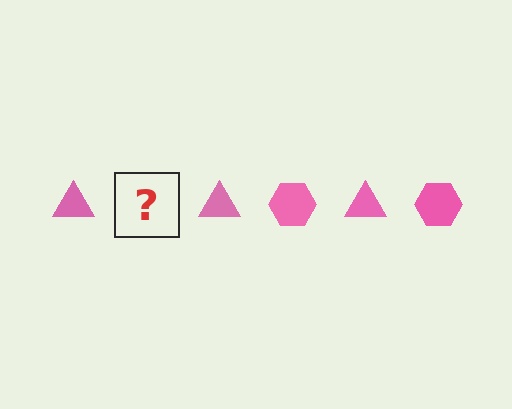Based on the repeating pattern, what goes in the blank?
The blank should be a pink hexagon.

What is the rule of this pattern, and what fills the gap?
The rule is that the pattern cycles through triangle, hexagon shapes in pink. The gap should be filled with a pink hexagon.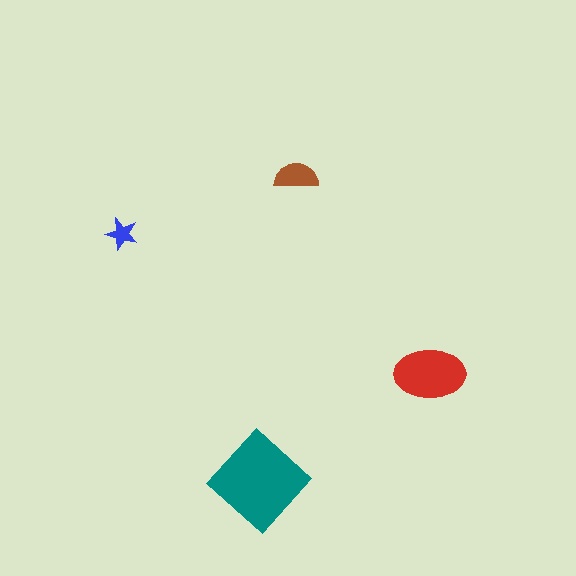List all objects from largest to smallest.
The teal diamond, the red ellipse, the brown semicircle, the blue star.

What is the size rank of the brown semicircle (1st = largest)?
3rd.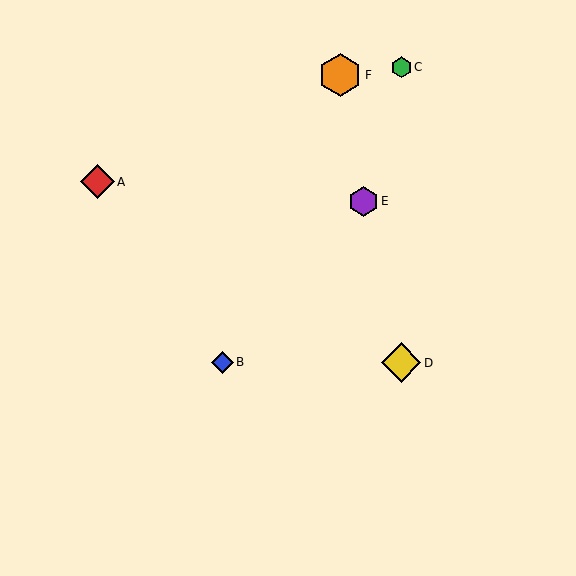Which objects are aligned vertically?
Objects C, D are aligned vertically.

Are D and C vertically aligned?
Yes, both are at x≈401.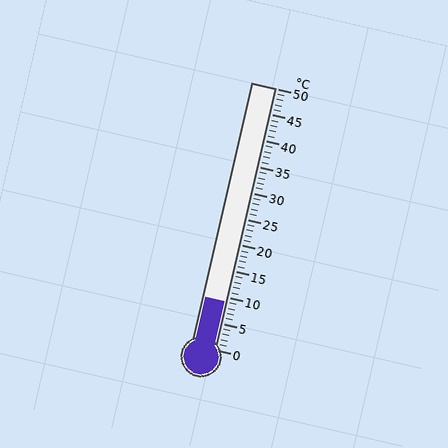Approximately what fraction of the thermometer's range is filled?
The thermometer is filled to approximately 20% of its range.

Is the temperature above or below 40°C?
The temperature is below 40°C.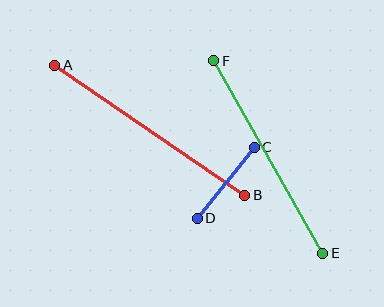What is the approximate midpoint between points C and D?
The midpoint is at approximately (226, 183) pixels.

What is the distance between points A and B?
The distance is approximately 231 pixels.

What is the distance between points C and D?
The distance is approximately 91 pixels.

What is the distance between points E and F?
The distance is approximately 222 pixels.